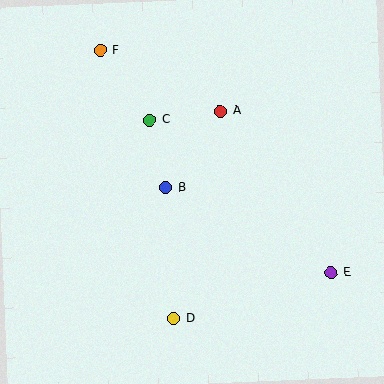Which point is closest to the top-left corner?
Point F is closest to the top-left corner.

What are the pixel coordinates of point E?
Point E is at (331, 273).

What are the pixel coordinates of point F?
Point F is at (101, 50).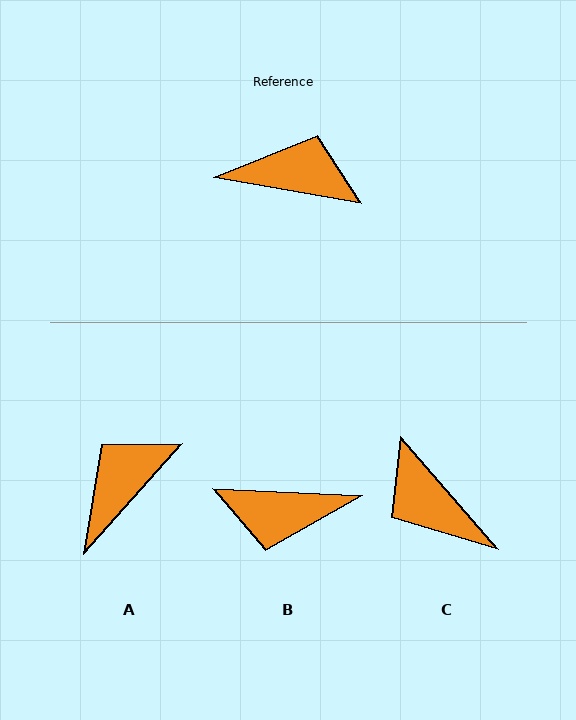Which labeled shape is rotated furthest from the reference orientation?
B, about 173 degrees away.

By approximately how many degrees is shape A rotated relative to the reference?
Approximately 58 degrees counter-clockwise.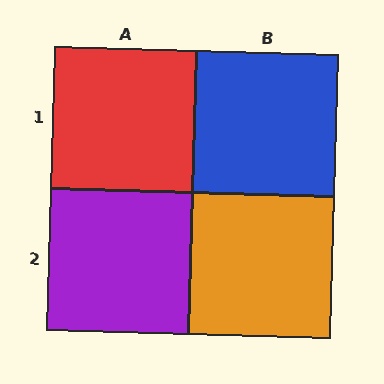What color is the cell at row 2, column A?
Purple.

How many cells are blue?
1 cell is blue.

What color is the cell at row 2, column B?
Orange.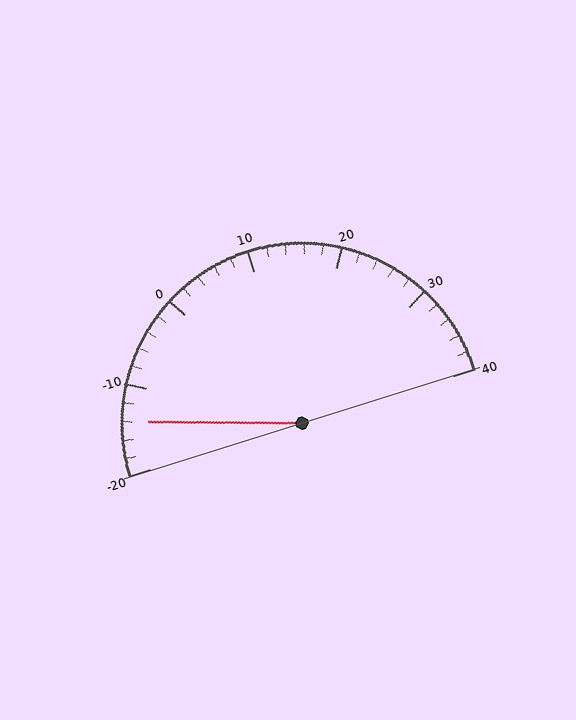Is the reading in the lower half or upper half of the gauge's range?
The reading is in the lower half of the range (-20 to 40).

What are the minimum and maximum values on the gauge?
The gauge ranges from -20 to 40.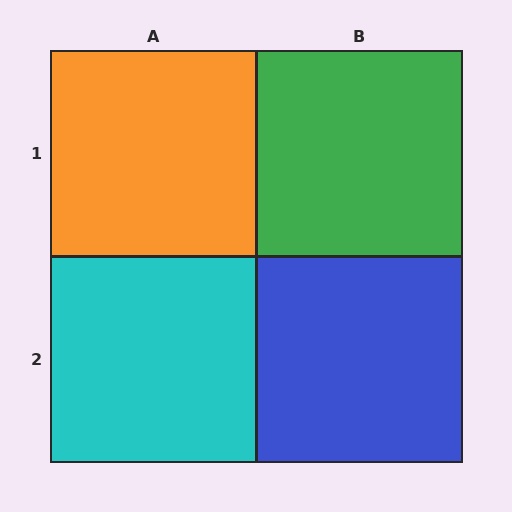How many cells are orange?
1 cell is orange.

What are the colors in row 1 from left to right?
Orange, green.